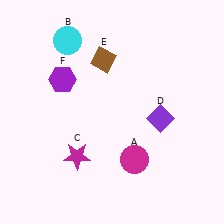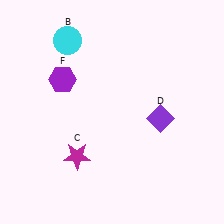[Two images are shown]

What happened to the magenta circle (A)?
The magenta circle (A) was removed in Image 2. It was in the bottom-right area of Image 1.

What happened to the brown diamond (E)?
The brown diamond (E) was removed in Image 2. It was in the top-left area of Image 1.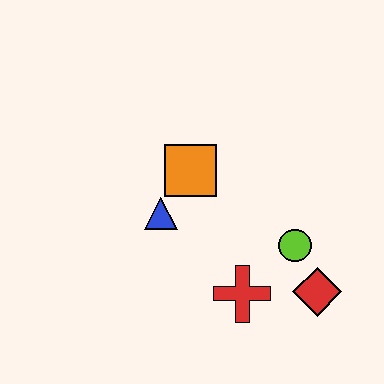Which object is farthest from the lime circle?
The blue triangle is farthest from the lime circle.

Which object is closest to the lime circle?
The red diamond is closest to the lime circle.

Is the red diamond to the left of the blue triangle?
No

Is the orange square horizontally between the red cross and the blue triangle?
Yes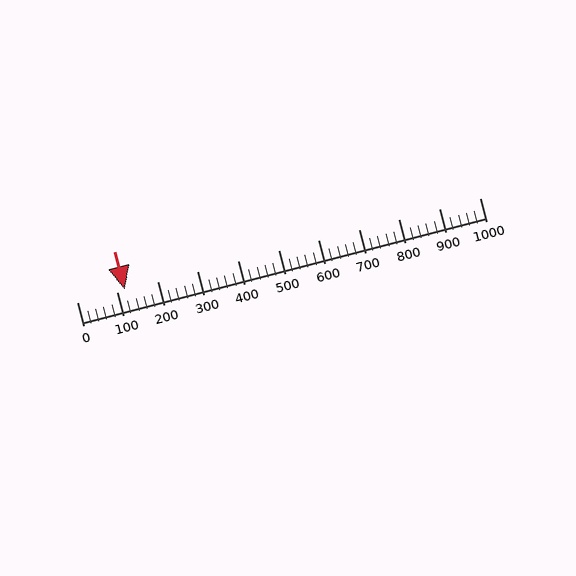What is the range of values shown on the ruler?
The ruler shows values from 0 to 1000.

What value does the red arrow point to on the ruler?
The red arrow points to approximately 120.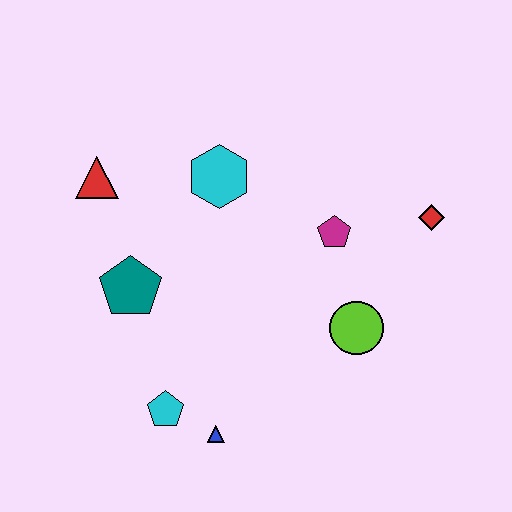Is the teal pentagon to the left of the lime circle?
Yes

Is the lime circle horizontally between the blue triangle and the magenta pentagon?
No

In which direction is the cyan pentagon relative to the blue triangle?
The cyan pentagon is to the left of the blue triangle.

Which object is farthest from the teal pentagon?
The red diamond is farthest from the teal pentagon.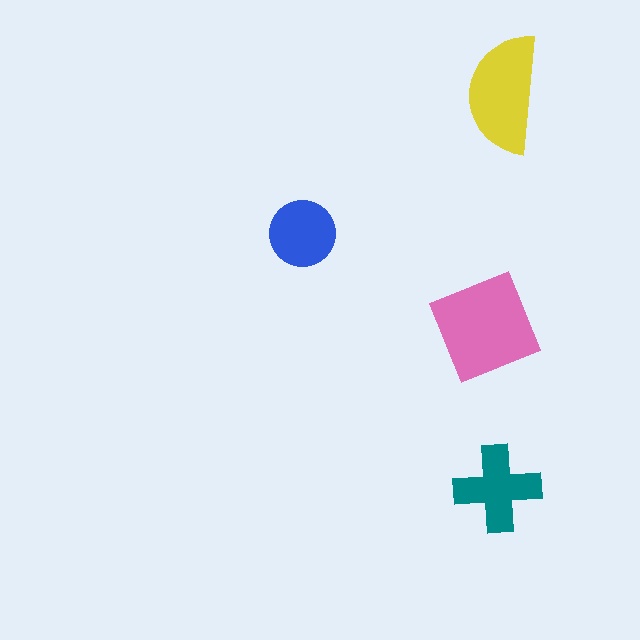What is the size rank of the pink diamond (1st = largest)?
1st.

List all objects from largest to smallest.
The pink diamond, the yellow semicircle, the teal cross, the blue circle.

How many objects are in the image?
There are 4 objects in the image.